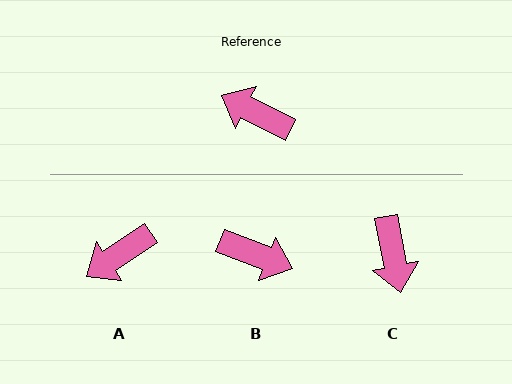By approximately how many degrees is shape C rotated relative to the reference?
Approximately 128 degrees counter-clockwise.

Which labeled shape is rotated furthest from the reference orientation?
B, about 174 degrees away.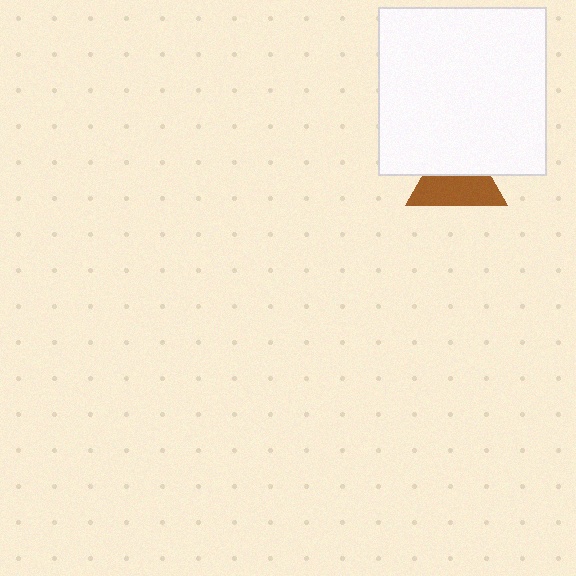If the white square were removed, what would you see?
You would see the complete brown triangle.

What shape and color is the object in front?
The object in front is a white square.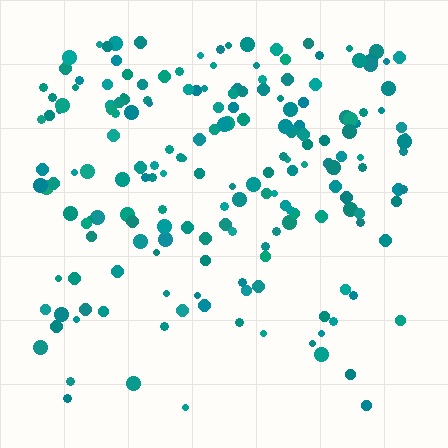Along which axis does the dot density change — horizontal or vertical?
Vertical.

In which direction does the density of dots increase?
From bottom to top, with the top side densest.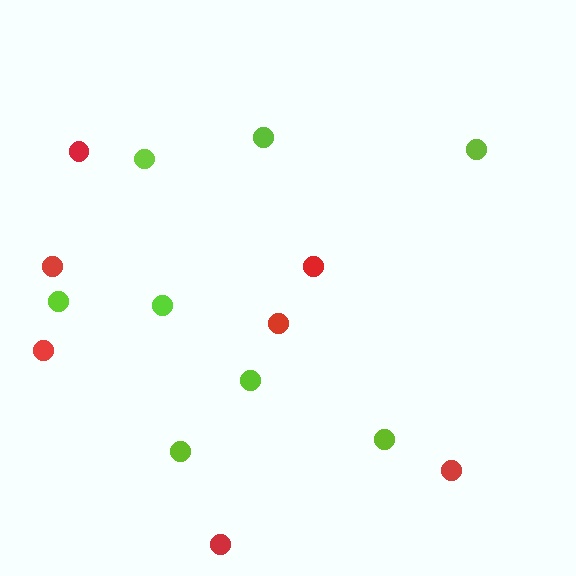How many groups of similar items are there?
There are 2 groups: one group of red circles (7) and one group of lime circles (8).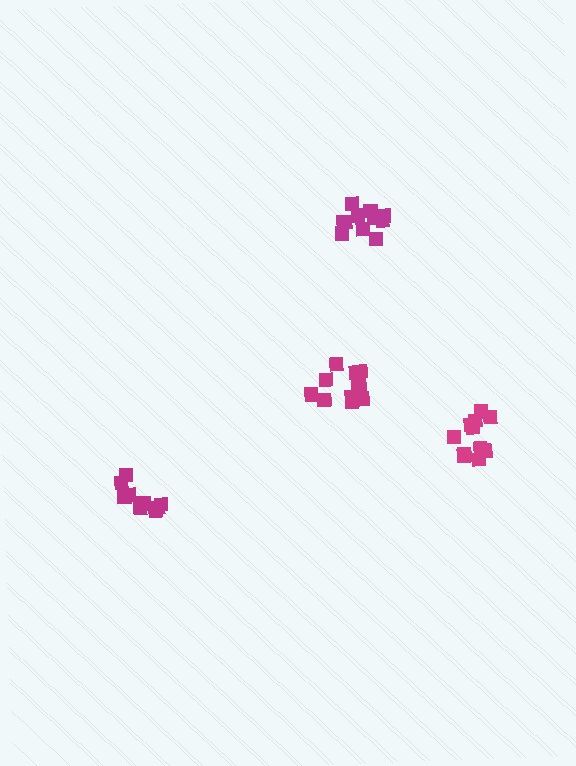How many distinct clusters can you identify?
There are 4 distinct clusters.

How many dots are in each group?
Group 1: 12 dots, Group 2: 11 dots, Group 3: 12 dots, Group 4: 11 dots (46 total).